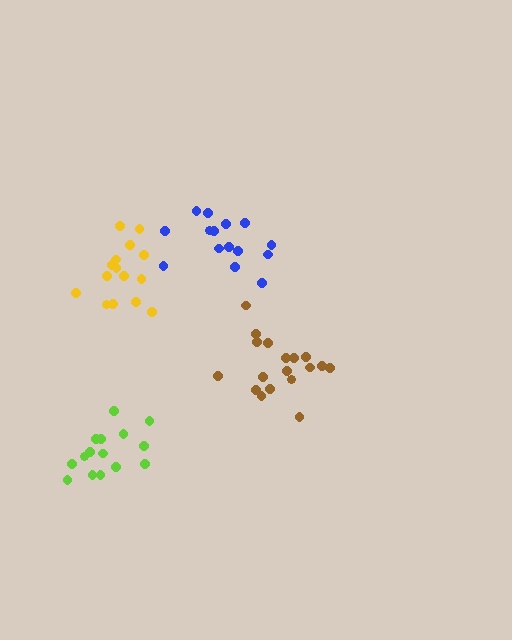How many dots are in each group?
Group 1: 18 dots, Group 2: 15 dots, Group 3: 15 dots, Group 4: 16 dots (64 total).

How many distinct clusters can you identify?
There are 4 distinct clusters.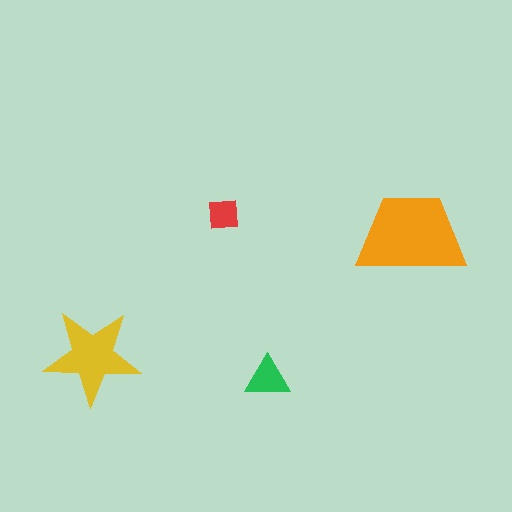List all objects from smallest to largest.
The red square, the green triangle, the yellow star, the orange trapezoid.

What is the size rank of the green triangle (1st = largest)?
3rd.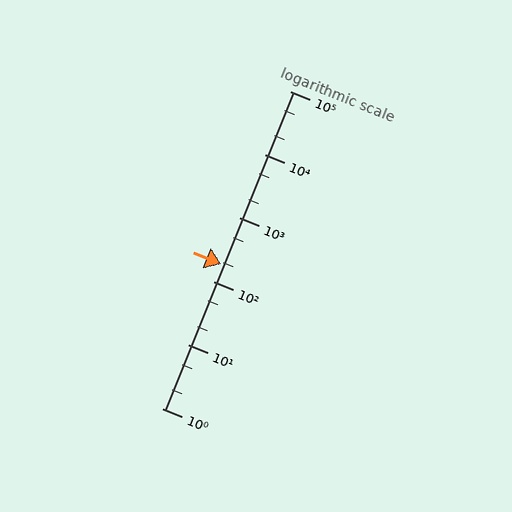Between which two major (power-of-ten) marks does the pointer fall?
The pointer is between 100 and 1000.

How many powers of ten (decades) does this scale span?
The scale spans 5 decades, from 1 to 100000.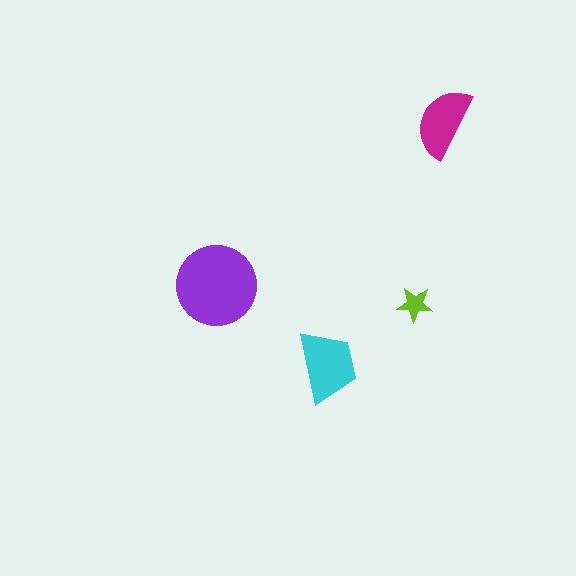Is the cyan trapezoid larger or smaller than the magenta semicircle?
Larger.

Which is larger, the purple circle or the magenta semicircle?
The purple circle.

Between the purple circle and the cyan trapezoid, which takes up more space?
The purple circle.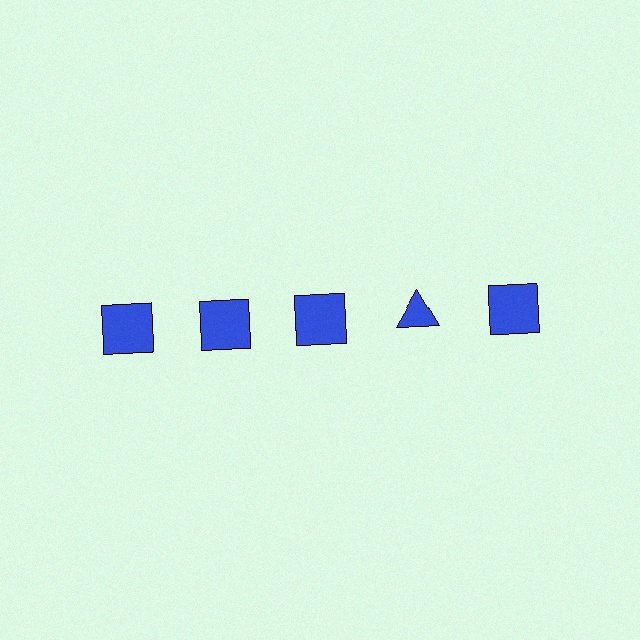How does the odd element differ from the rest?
It has a different shape: triangle instead of square.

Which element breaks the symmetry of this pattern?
The blue triangle in the top row, second from right column breaks the symmetry. All other shapes are blue squares.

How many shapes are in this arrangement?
There are 5 shapes arranged in a grid pattern.